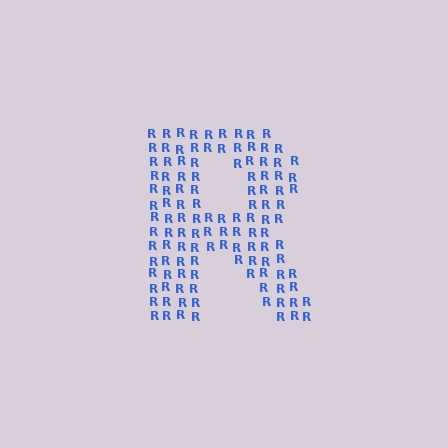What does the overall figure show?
The overall figure shows the letter R.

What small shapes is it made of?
It is made of small letter R's.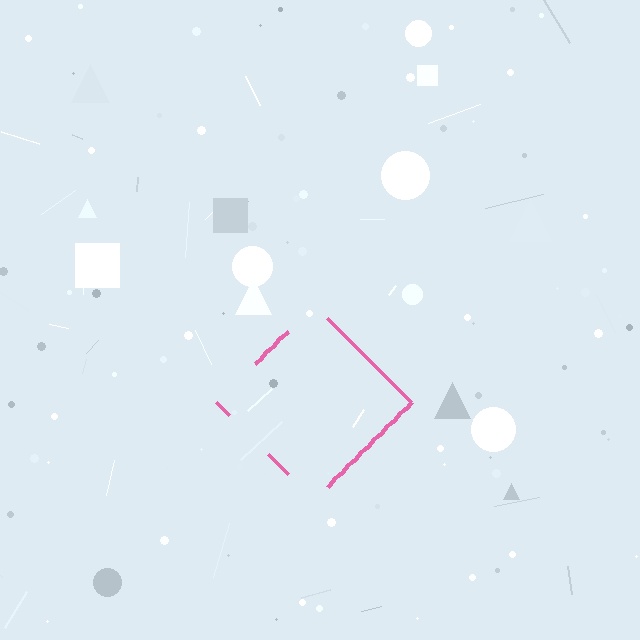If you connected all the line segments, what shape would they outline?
They would outline a diamond.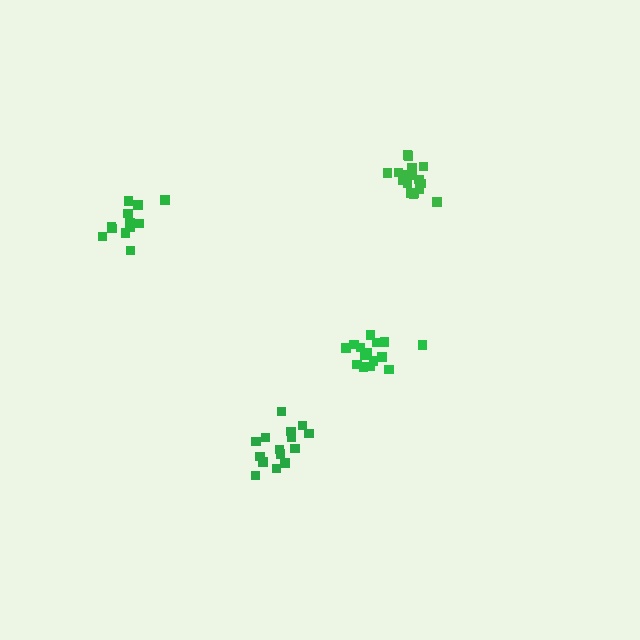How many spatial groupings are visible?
There are 4 spatial groupings.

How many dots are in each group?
Group 1: 15 dots, Group 2: 17 dots, Group 3: 12 dots, Group 4: 15 dots (59 total).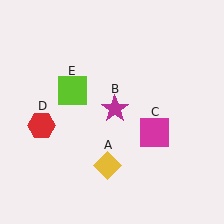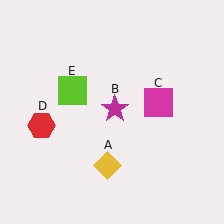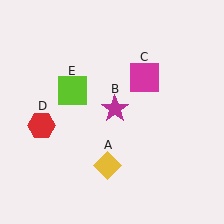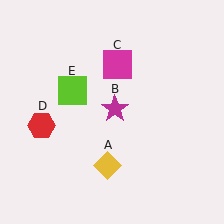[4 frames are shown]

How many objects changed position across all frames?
1 object changed position: magenta square (object C).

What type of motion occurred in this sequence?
The magenta square (object C) rotated counterclockwise around the center of the scene.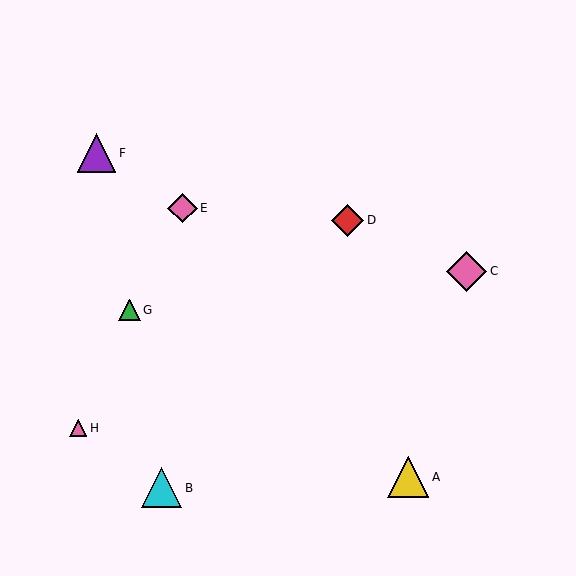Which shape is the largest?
The yellow triangle (labeled A) is the largest.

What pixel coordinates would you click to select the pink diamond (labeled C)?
Click at (467, 271) to select the pink diamond C.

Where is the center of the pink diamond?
The center of the pink diamond is at (467, 271).